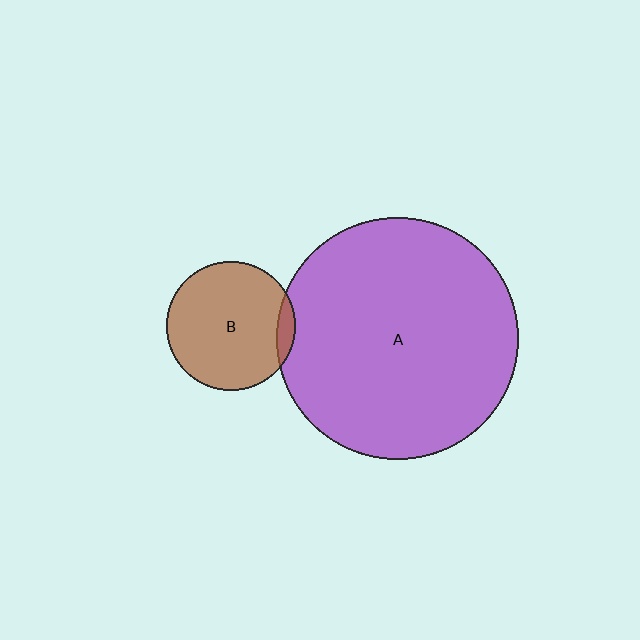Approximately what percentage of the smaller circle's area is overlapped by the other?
Approximately 5%.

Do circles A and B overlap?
Yes.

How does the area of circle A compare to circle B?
Approximately 3.5 times.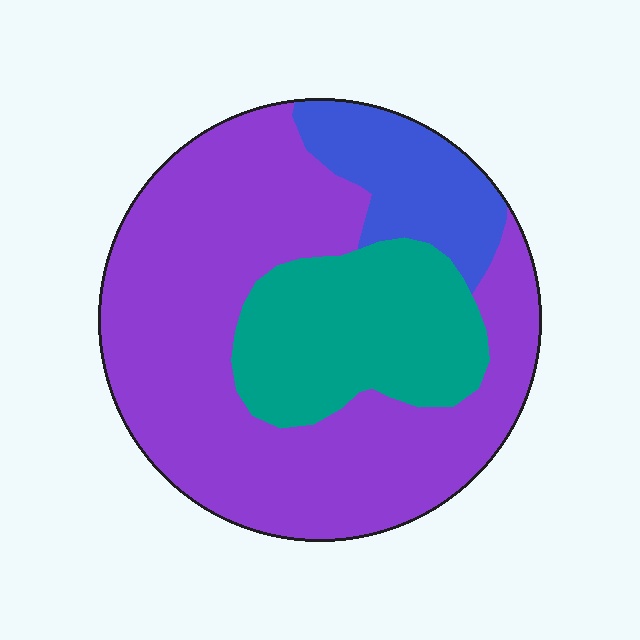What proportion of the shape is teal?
Teal covers 24% of the shape.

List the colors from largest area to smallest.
From largest to smallest: purple, teal, blue.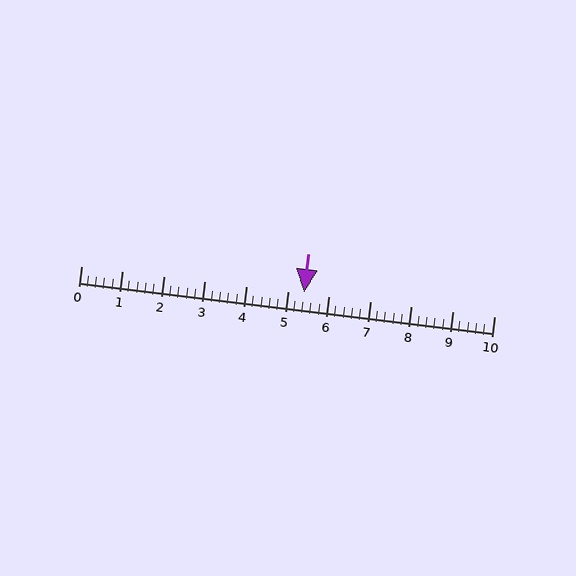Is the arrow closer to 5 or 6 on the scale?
The arrow is closer to 5.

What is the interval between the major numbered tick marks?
The major tick marks are spaced 1 units apart.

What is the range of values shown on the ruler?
The ruler shows values from 0 to 10.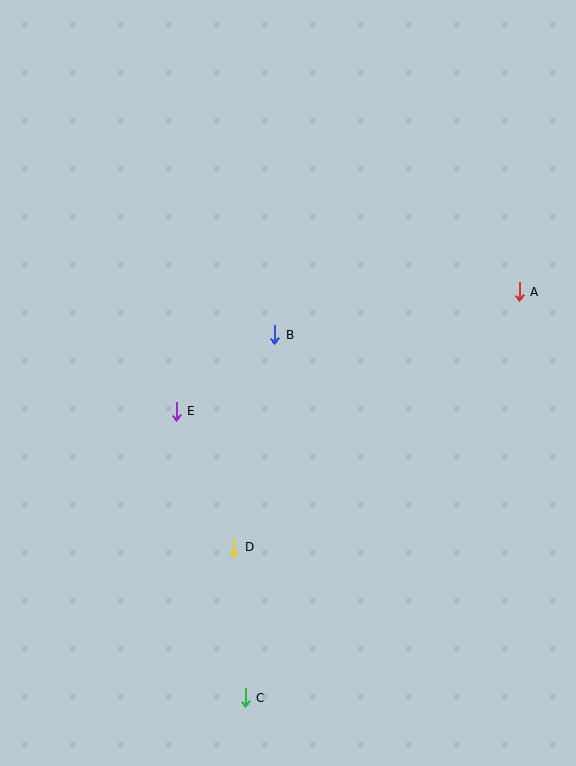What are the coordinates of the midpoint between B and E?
The midpoint between B and E is at (226, 373).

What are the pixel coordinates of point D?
Point D is at (234, 547).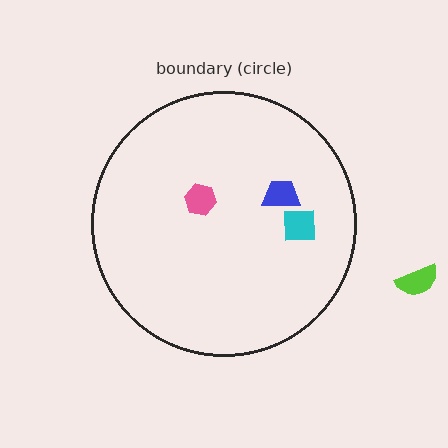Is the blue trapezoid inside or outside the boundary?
Inside.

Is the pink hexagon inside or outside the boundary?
Inside.